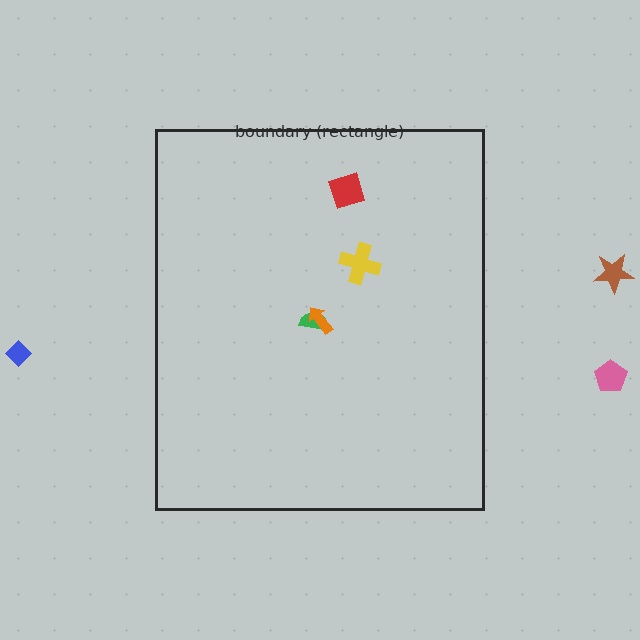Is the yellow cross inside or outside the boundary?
Inside.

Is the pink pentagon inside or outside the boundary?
Outside.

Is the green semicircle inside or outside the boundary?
Inside.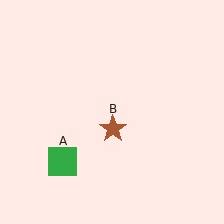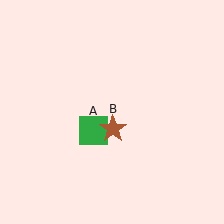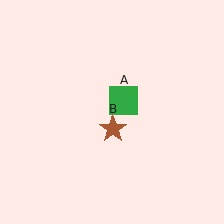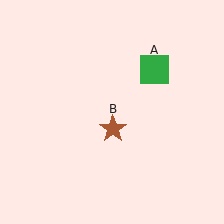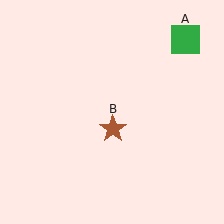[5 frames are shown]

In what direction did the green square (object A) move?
The green square (object A) moved up and to the right.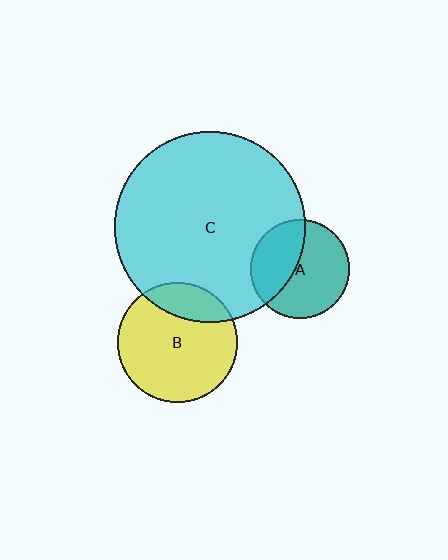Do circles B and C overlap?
Yes.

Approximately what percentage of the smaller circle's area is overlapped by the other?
Approximately 20%.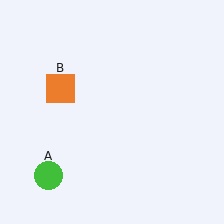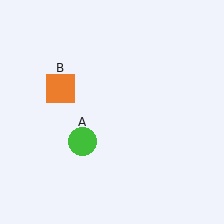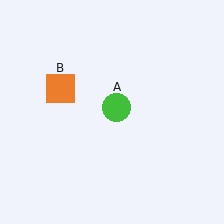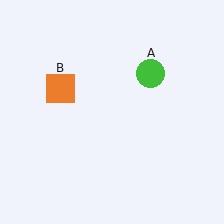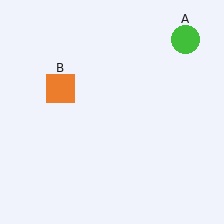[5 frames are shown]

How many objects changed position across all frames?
1 object changed position: green circle (object A).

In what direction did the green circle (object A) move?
The green circle (object A) moved up and to the right.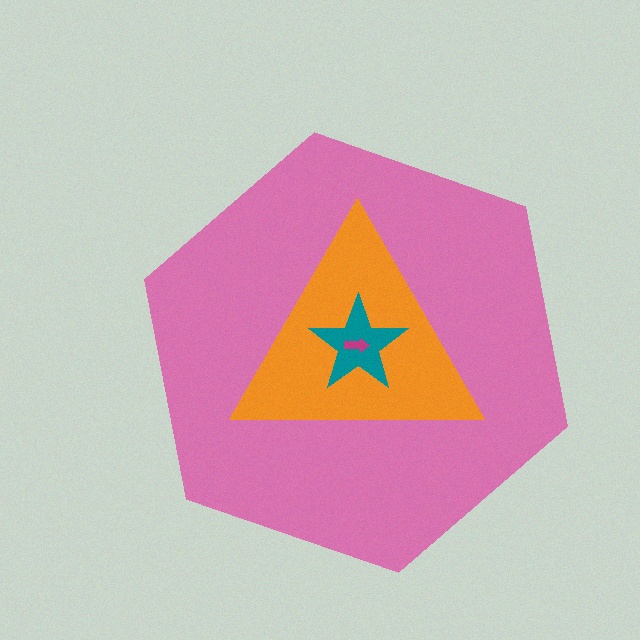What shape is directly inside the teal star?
The magenta arrow.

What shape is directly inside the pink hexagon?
The orange triangle.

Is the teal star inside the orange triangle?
Yes.